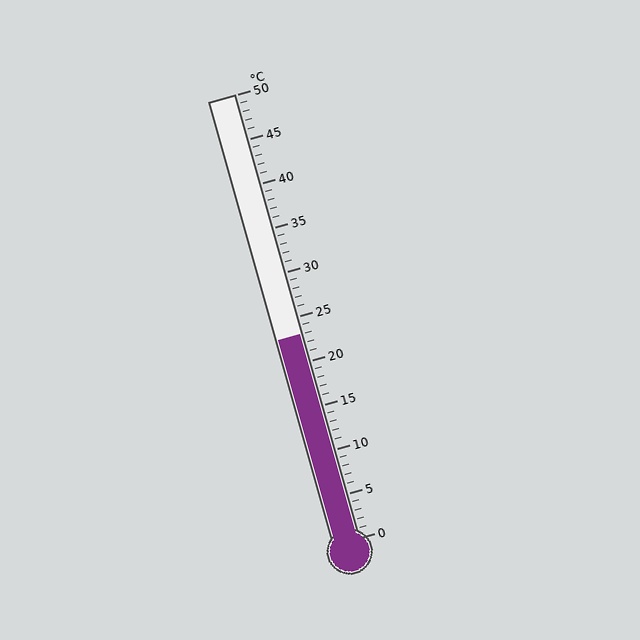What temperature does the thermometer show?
The thermometer shows approximately 23°C.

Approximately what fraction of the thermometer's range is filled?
The thermometer is filled to approximately 45% of its range.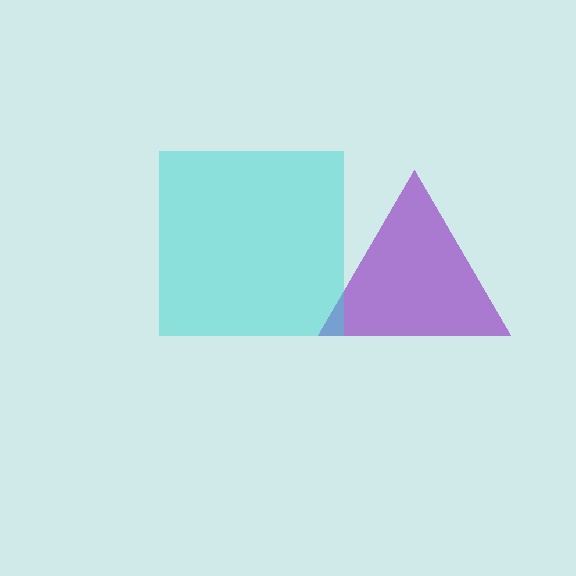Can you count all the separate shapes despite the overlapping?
Yes, there are 2 separate shapes.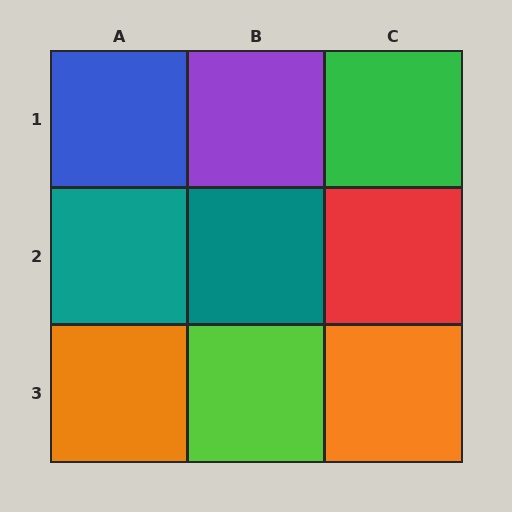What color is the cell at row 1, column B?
Purple.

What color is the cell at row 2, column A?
Teal.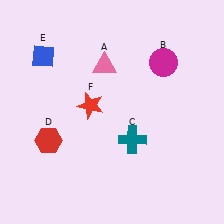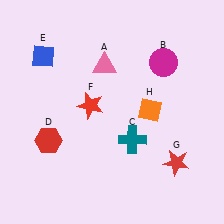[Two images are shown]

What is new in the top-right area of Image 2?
An orange diamond (H) was added in the top-right area of Image 2.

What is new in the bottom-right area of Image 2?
A red star (G) was added in the bottom-right area of Image 2.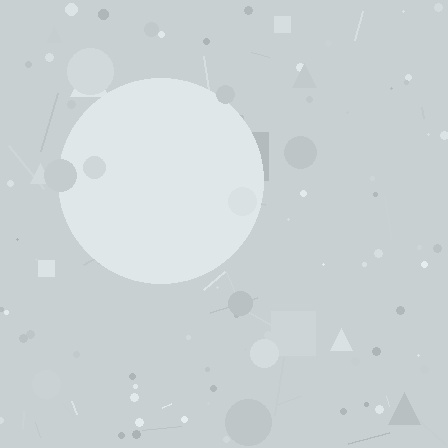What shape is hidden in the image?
A circle is hidden in the image.